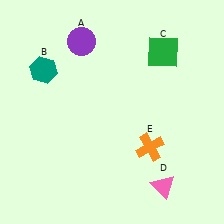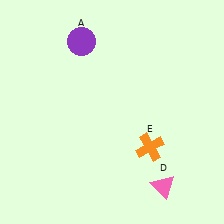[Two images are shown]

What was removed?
The teal hexagon (B), the green square (C) were removed in Image 2.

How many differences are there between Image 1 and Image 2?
There are 2 differences between the two images.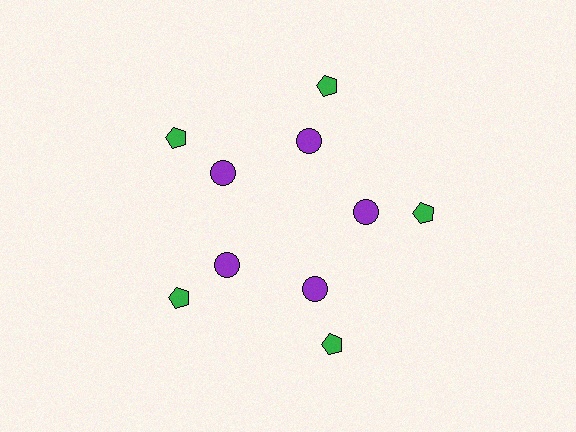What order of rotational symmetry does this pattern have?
This pattern has 5-fold rotational symmetry.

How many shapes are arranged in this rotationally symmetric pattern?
There are 10 shapes, arranged in 5 groups of 2.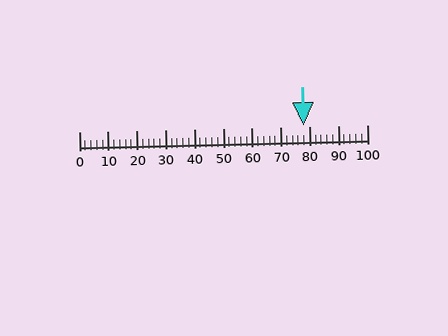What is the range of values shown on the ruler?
The ruler shows values from 0 to 100.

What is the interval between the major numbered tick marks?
The major tick marks are spaced 10 units apart.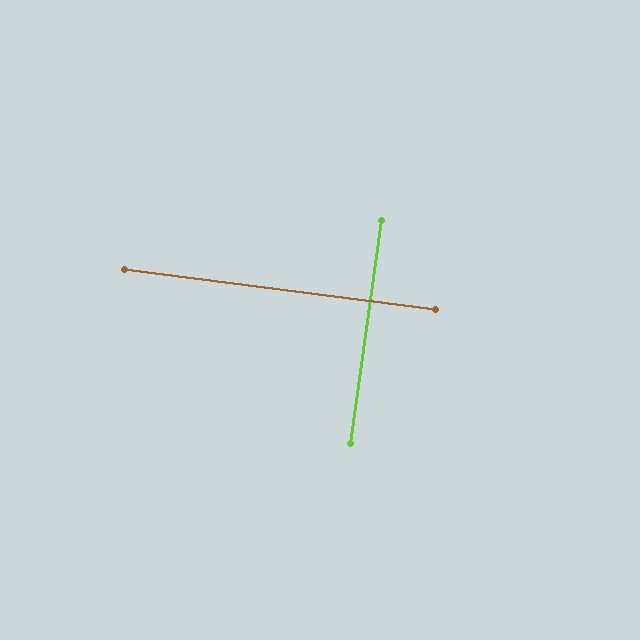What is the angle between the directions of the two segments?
Approximately 89 degrees.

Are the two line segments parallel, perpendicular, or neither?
Perpendicular — they meet at approximately 89°.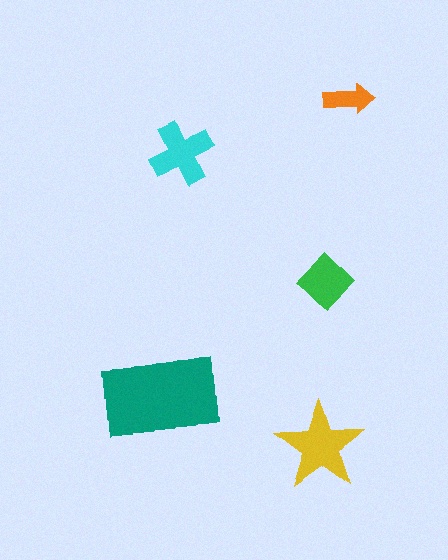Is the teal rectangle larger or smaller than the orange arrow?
Larger.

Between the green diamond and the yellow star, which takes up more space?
The yellow star.